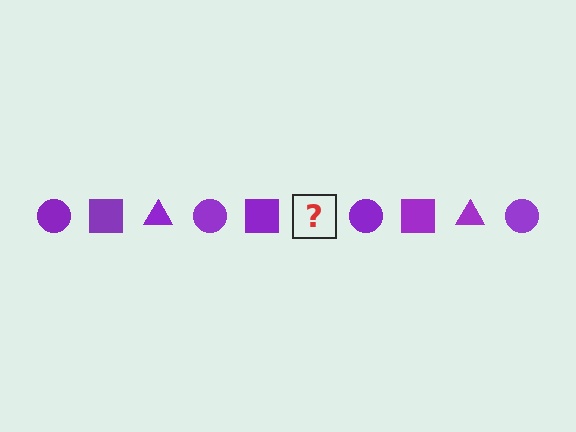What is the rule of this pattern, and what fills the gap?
The rule is that the pattern cycles through circle, square, triangle shapes in purple. The gap should be filled with a purple triangle.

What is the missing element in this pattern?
The missing element is a purple triangle.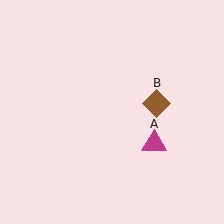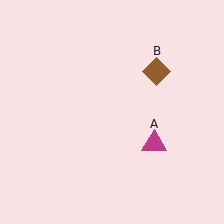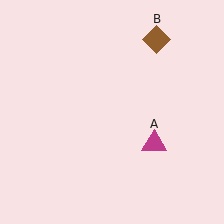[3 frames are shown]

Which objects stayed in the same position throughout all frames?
Magenta triangle (object A) remained stationary.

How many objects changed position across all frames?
1 object changed position: brown diamond (object B).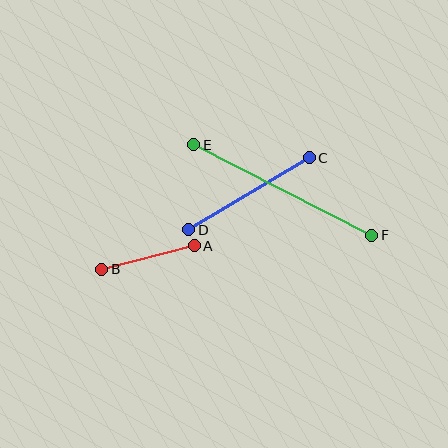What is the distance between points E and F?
The distance is approximately 200 pixels.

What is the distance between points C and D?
The distance is approximately 141 pixels.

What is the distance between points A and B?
The distance is approximately 95 pixels.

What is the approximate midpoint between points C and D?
The midpoint is at approximately (249, 194) pixels.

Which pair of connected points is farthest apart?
Points E and F are farthest apart.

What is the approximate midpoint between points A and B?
The midpoint is at approximately (148, 258) pixels.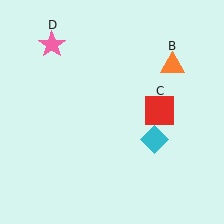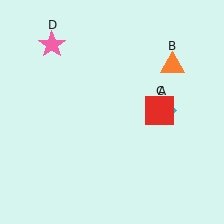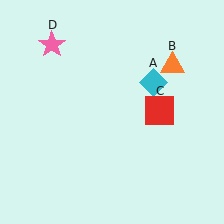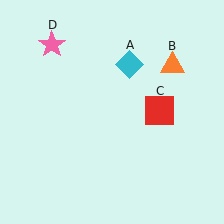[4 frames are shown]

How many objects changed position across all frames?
1 object changed position: cyan diamond (object A).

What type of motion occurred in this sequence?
The cyan diamond (object A) rotated counterclockwise around the center of the scene.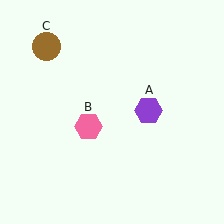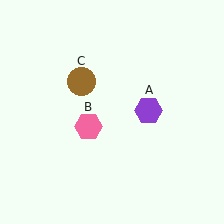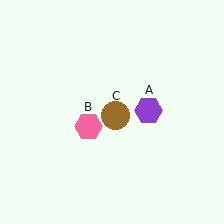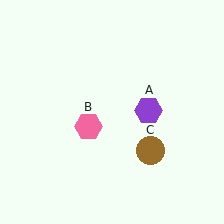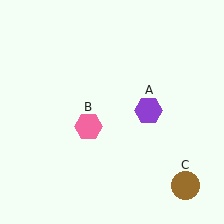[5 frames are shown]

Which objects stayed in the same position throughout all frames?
Purple hexagon (object A) and pink hexagon (object B) remained stationary.